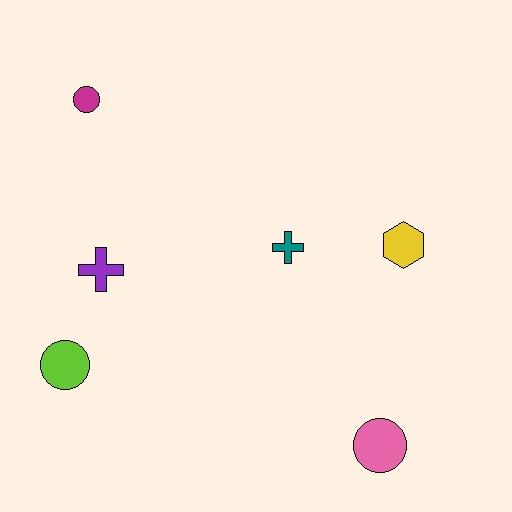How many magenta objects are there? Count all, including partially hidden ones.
There is 1 magenta object.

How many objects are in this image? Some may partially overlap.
There are 6 objects.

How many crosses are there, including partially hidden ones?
There are 2 crosses.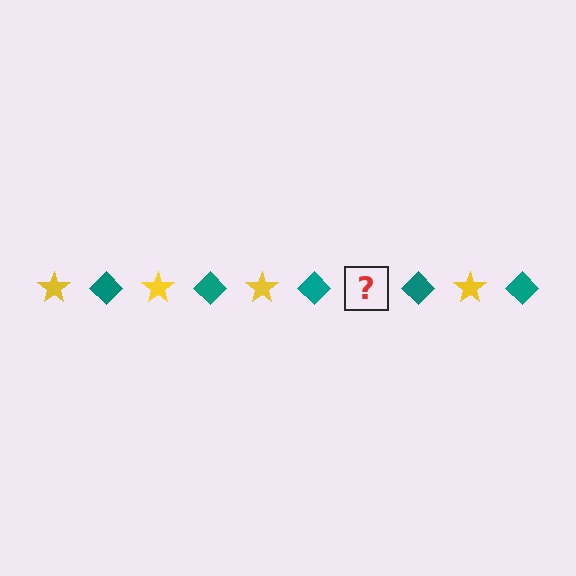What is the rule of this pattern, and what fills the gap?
The rule is that the pattern alternates between yellow star and teal diamond. The gap should be filled with a yellow star.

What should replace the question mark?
The question mark should be replaced with a yellow star.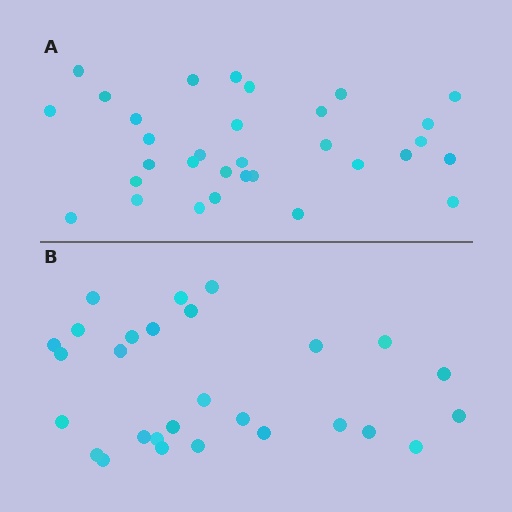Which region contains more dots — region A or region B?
Region A (the top region) has more dots.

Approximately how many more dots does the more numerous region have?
Region A has about 4 more dots than region B.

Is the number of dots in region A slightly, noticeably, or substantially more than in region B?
Region A has only slightly more — the two regions are fairly close. The ratio is roughly 1.1 to 1.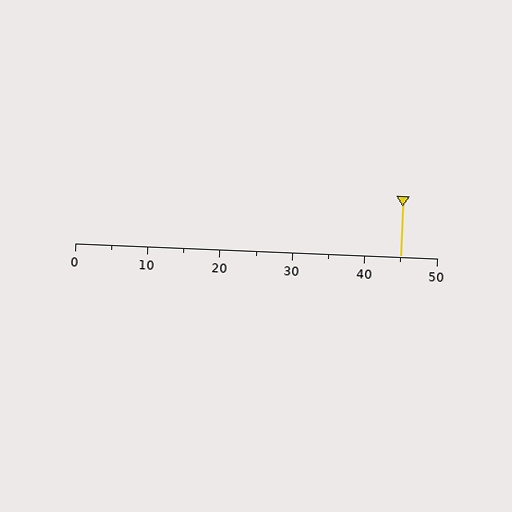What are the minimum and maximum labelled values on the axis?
The axis runs from 0 to 50.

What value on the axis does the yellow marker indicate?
The marker indicates approximately 45.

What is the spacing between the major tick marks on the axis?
The major ticks are spaced 10 apart.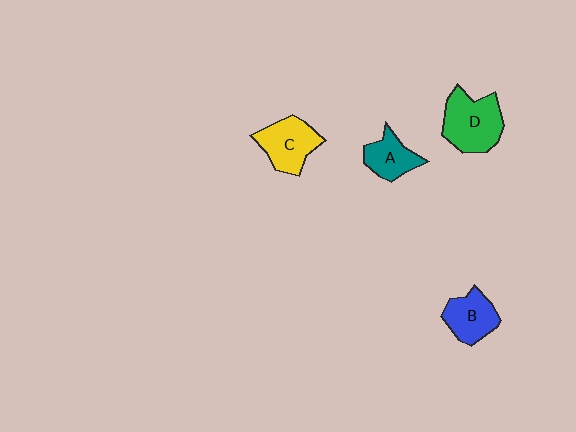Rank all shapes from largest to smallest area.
From largest to smallest: D (green), C (yellow), B (blue), A (teal).